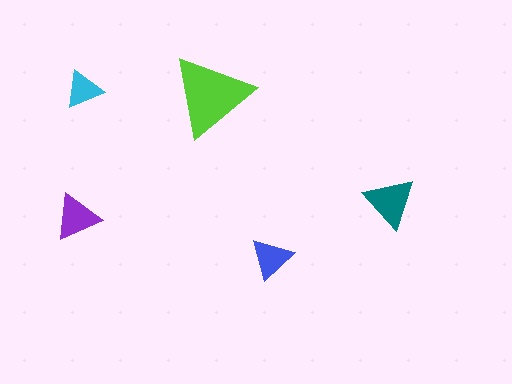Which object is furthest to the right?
The teal triangle is rightmost.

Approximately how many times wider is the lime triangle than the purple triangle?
About 2 times wider.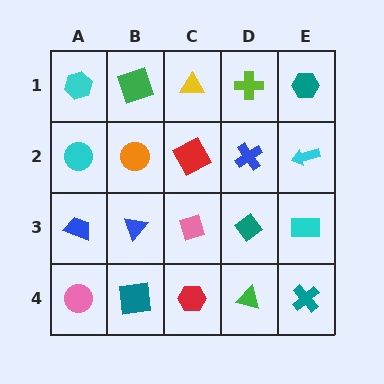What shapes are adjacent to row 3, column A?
A cyan circle (row 2, column A), a pink circle (row 4, column A), a blue triangle (row 3, column B).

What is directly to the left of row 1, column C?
A green square.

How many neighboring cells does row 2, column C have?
4.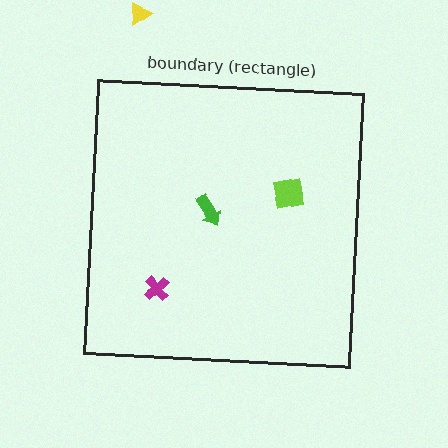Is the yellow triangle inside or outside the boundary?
Outside.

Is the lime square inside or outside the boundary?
Inside.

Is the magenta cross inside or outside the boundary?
Inside.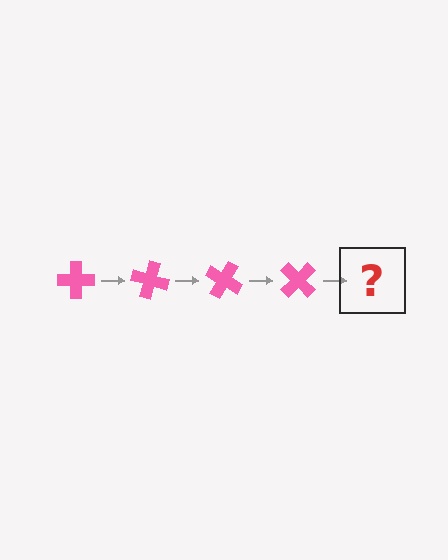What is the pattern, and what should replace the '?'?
The pattern is that the cross rotates 15 degrees each step. The '?' should be a pink cross rotated 60 degrees.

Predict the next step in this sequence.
The next step is a pink cross rotated 60 degrees.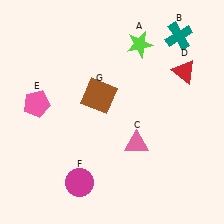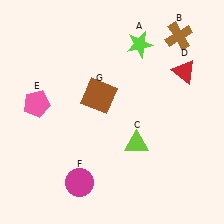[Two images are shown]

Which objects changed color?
B changed from teal to brown. C changed from pink to lime.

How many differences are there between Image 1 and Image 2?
There are 2 differences between the two images.